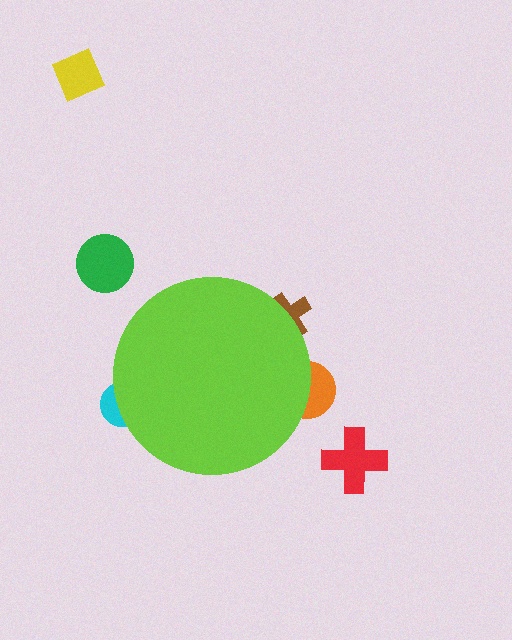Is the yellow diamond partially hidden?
No, the yellow diamond is fully visible.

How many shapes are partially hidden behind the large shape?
3 shapes are partially hidden.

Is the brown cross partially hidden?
Yes, the brown cross is partially hidden behind the lime circle.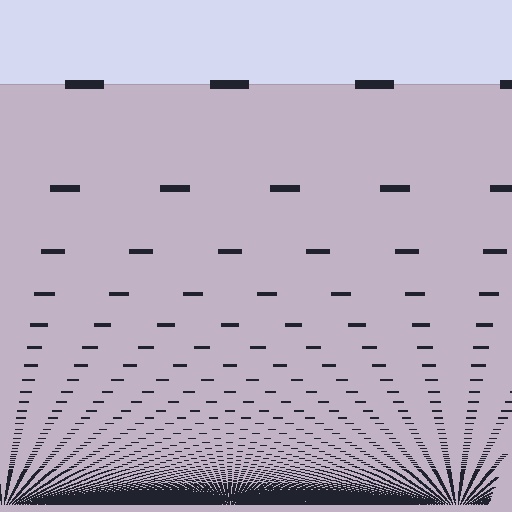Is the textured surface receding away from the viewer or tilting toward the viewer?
The surface appears to tilt toward the viewer. Texture elements get larger and sparser toward the top.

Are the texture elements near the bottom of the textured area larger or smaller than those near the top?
Smaller. The gradient is inverted — elements near the bottom are smaller and denser.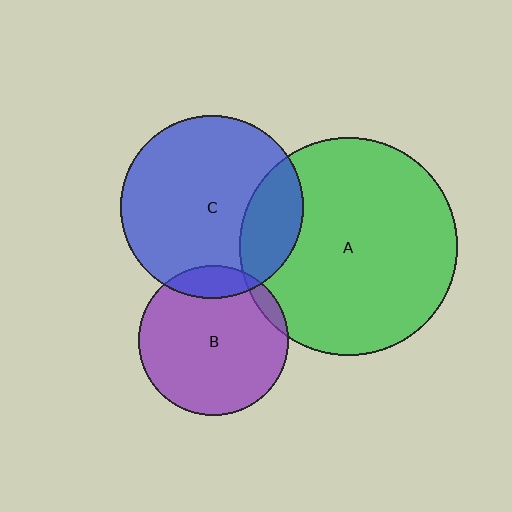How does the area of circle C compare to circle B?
Approximately 1.5 times.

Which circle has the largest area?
Circle A (green).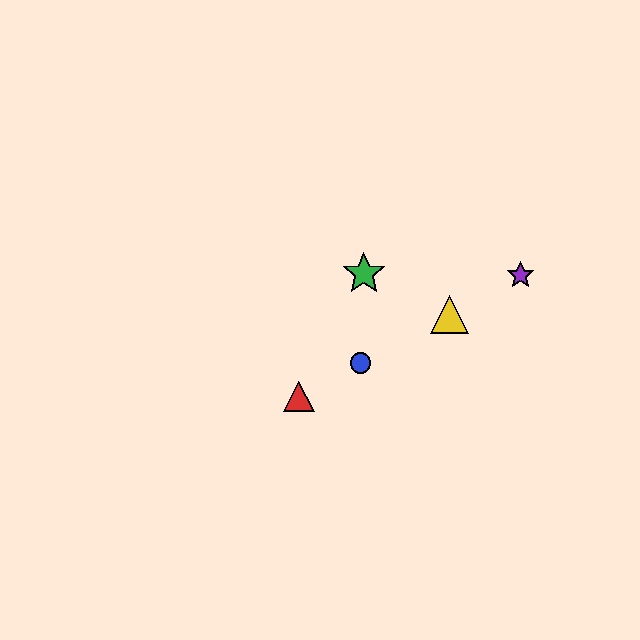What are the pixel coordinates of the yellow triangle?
The yellow triangle is at (449, 314).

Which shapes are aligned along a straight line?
The red triangle, the blue circle, the yellow triangle, the purple star are aligned along a straight line.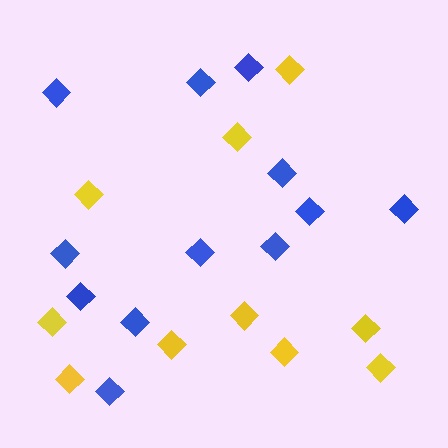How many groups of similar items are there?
There are 2 groups: one group of yellow diamonds (10) and one group of blue diamonds (12).